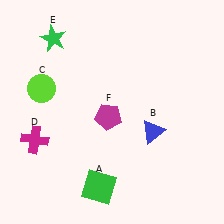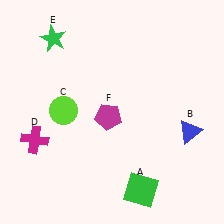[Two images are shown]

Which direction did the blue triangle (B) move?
The blue triangle (B) moved right.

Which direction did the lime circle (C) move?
The lime circle (C) moved down.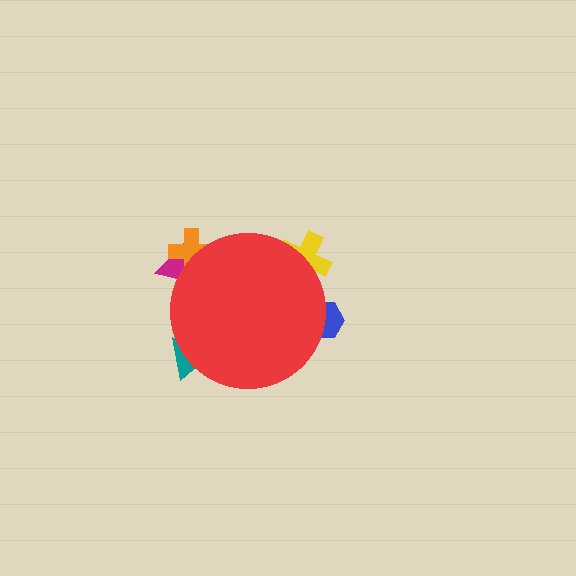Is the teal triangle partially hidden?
Yes, the teal triangle is partially hidden behind the red circle.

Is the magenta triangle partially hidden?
Yes, the magenta triangle is partially hidden behind the red circle.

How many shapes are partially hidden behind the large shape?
5 shapes are partially hidden.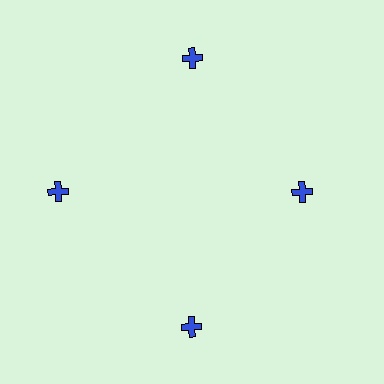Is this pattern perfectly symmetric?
No. The 4 blue crosses are arranged in a ring, but one element near the 3 o'clock position is pulled inward toward the center, breaking the 4-fold rotational symmetry.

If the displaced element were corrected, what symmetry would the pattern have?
It would have 4-fold rotational symmetry — the pattern would map onto itself every 90 degrees.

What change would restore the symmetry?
The symmetry would be restored by moving it outward, back onto the ring so that all 4 crosses sit at equal angles and equal distance from the center.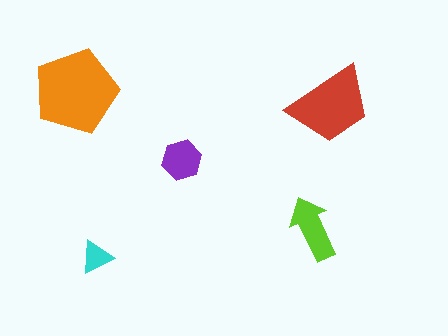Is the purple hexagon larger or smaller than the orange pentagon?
Smaller.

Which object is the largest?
The orange pentagon.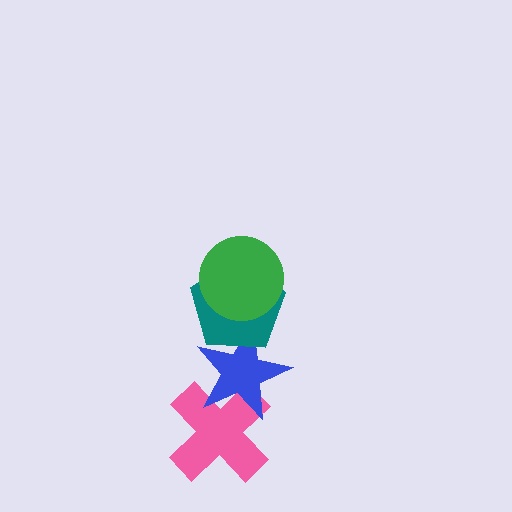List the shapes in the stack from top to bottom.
From top to bottom: the green circle, the teal pentagon, the blue star, the pink cross.